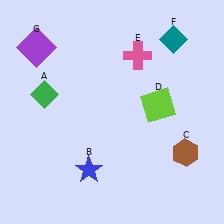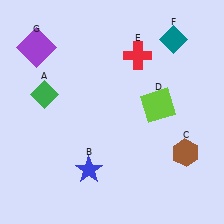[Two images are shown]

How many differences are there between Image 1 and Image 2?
There is 1 difference between the two images.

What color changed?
The cross (E) changed from pink in Image 1 to red in Image 2.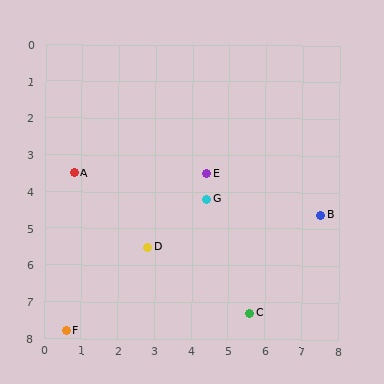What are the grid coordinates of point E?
Point E is at approximately (4.4, 3.5).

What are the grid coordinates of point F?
Point F is at approximately (0.6, 7.8).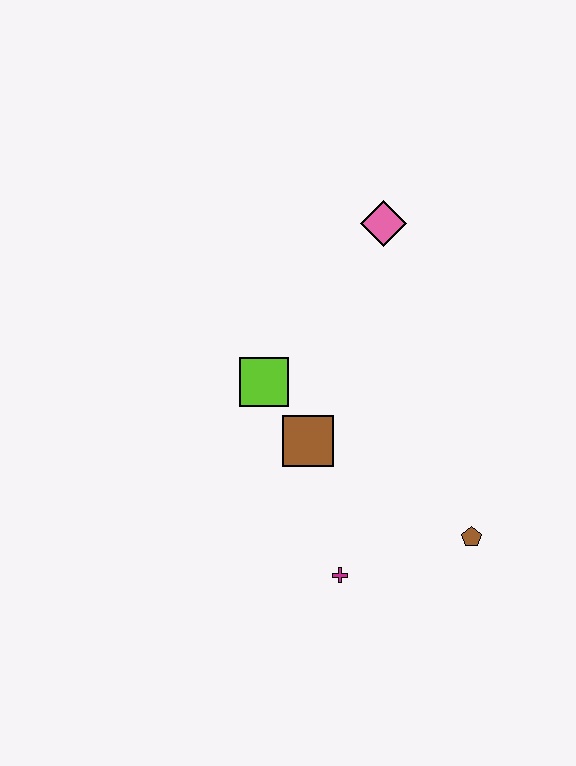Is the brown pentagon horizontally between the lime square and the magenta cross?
No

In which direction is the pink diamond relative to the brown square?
The pink diamond is above the brown square.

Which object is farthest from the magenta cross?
The pink diamond is farthest from the magenta cross.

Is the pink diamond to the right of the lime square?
Yes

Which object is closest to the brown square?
The lime square is closest to the brown square.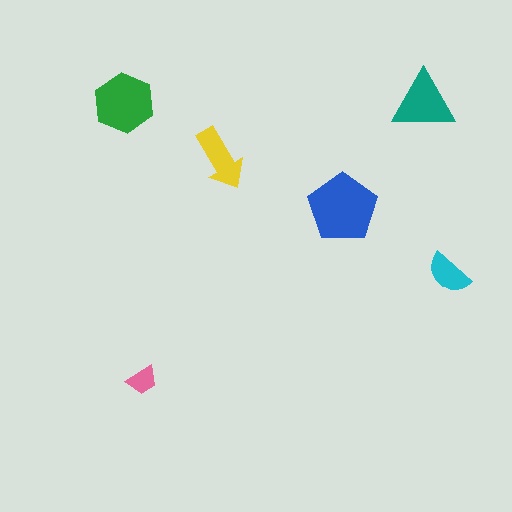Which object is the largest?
The blue pentagon.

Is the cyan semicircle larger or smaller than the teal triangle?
Smaller.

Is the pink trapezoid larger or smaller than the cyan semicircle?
Smaller.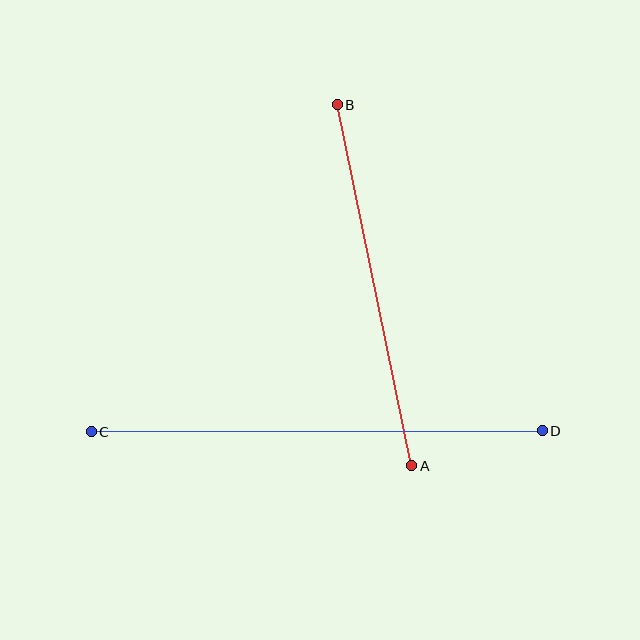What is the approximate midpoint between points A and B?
The midpoint is at approximately (375, 285) pixels.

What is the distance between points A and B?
The distance is approximately 369 pixels.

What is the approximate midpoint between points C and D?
The midpoint is at approximately (317, 431) pixels.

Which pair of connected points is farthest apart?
Points C and D are farthest apart.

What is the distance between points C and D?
The distance is approximately 451 pixels.